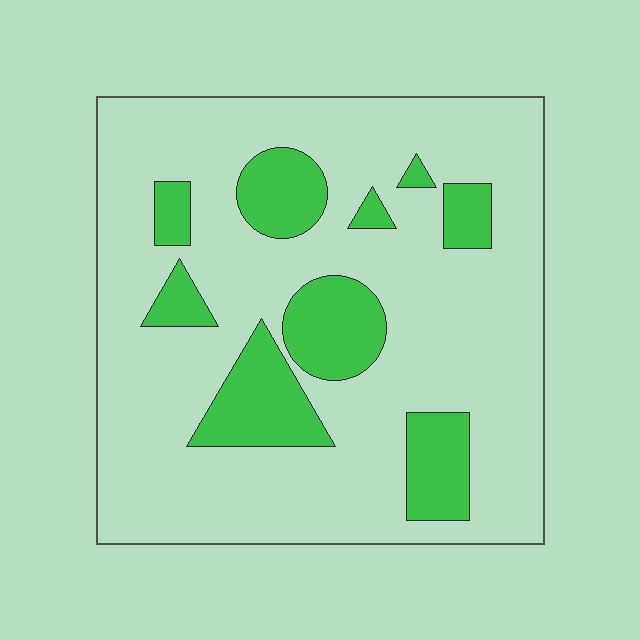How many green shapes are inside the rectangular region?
9.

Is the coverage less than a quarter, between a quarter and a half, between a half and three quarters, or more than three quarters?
Less than a quarter.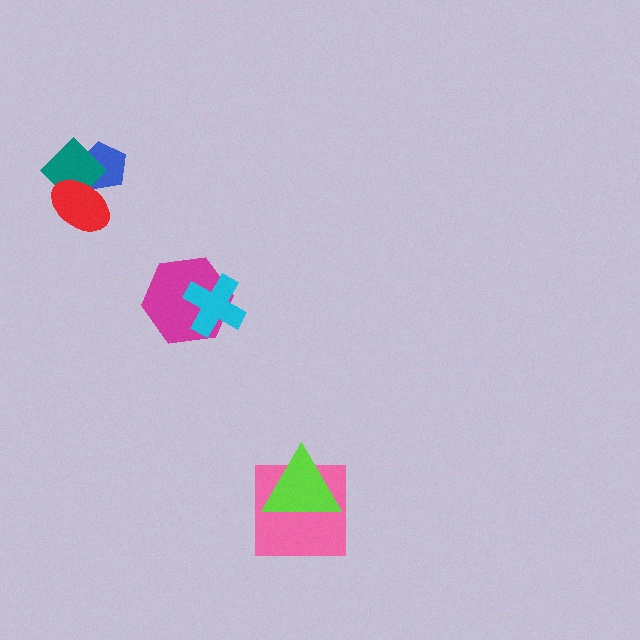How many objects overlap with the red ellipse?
2 objects overlap with the red ellipse.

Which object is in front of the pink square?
The lime triangle is in front of the pink square.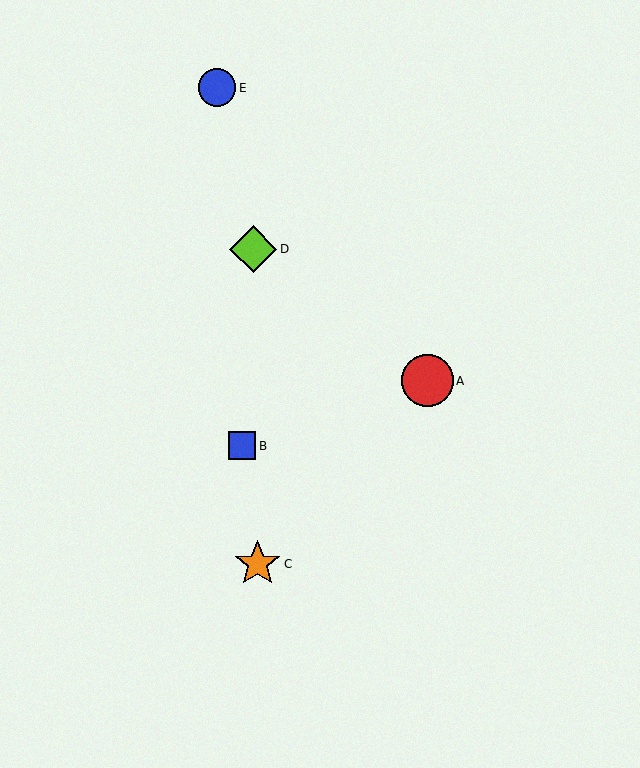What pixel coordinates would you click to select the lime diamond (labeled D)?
Click at (253, 249) to select the lime diamond D.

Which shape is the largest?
The red circle (labeled A) is the largest.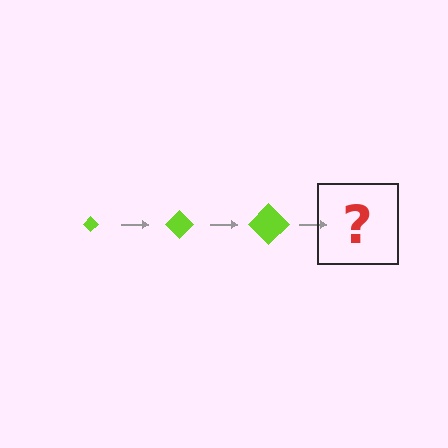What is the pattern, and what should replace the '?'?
The pattern is that the diamond gets progressively larger each step. The '?' should be a lime diamond, larger than the previous one.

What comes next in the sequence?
The next element should be a lime diamond, larger than the previous one.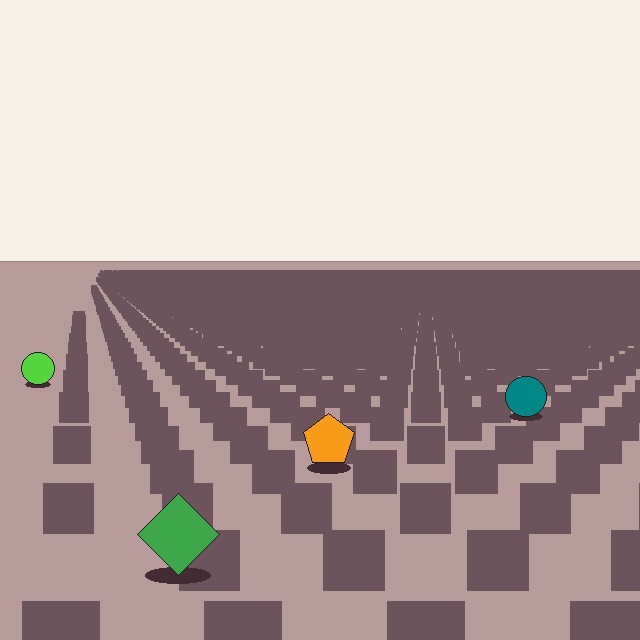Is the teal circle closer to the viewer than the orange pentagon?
No. The orange pentagon is closer — you can tell from the texture gradient: the ground texture is coarser near it.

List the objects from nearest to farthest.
From nearest to farthest: the green diamond, the orange pentagon, the teal circle, the lime circle.